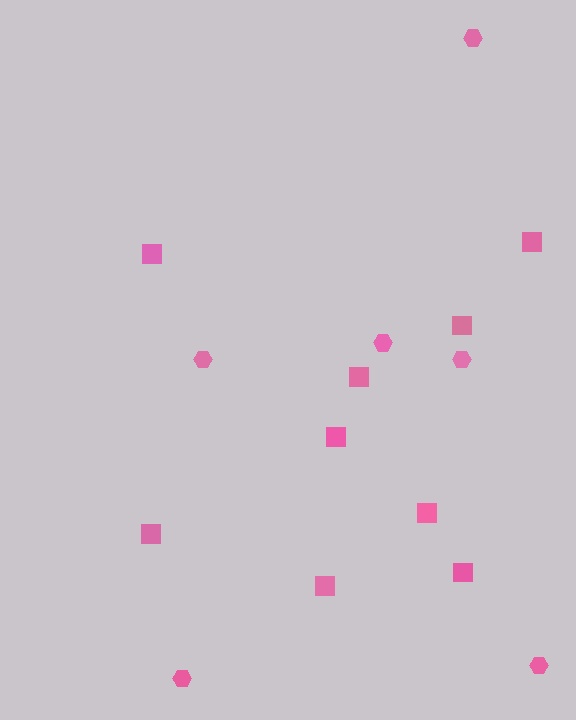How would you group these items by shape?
There are 2 groups: one group of hexagons (6) and one group of squares (9).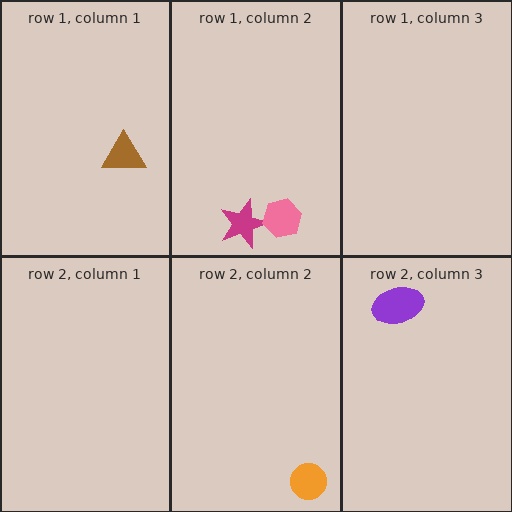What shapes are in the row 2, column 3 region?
The purple ellipse.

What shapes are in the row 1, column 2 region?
The magenta star, the pink hexagon.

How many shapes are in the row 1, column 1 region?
1.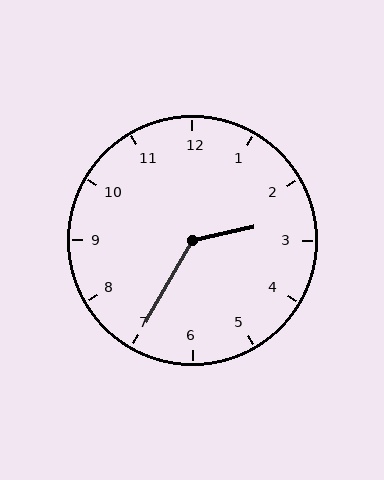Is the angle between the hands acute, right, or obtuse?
It is obtuse.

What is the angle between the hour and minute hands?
Approximately 132 degrees.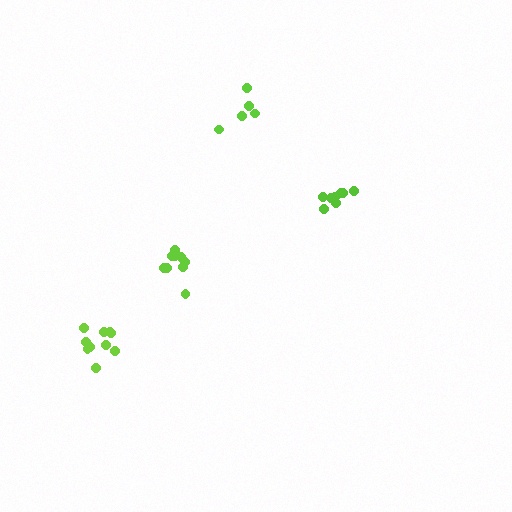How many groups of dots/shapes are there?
There are 4 groups.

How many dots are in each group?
Group 1: 10 dots, Group 2: 8 dots, Group 3: 11 dots, Group 4: 5 dots (34 total).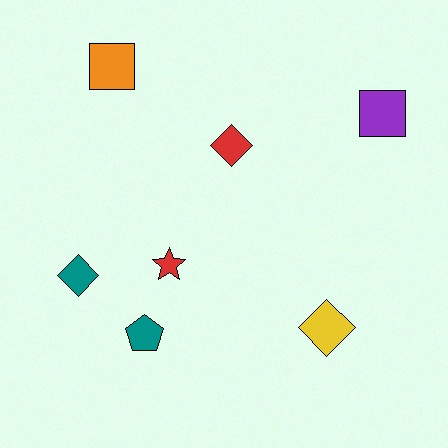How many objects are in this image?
There are 7 objects.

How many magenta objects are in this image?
There are no magenta objects.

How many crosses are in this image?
There are no crosses.